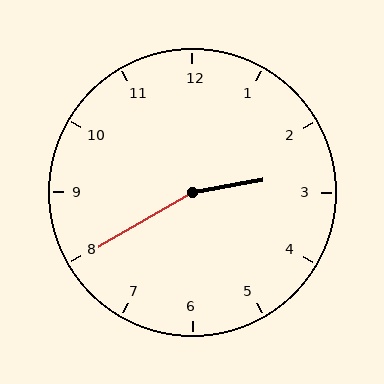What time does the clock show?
2:40.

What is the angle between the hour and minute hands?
Approximately 160 degrees.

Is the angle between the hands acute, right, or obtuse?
It is obtuse.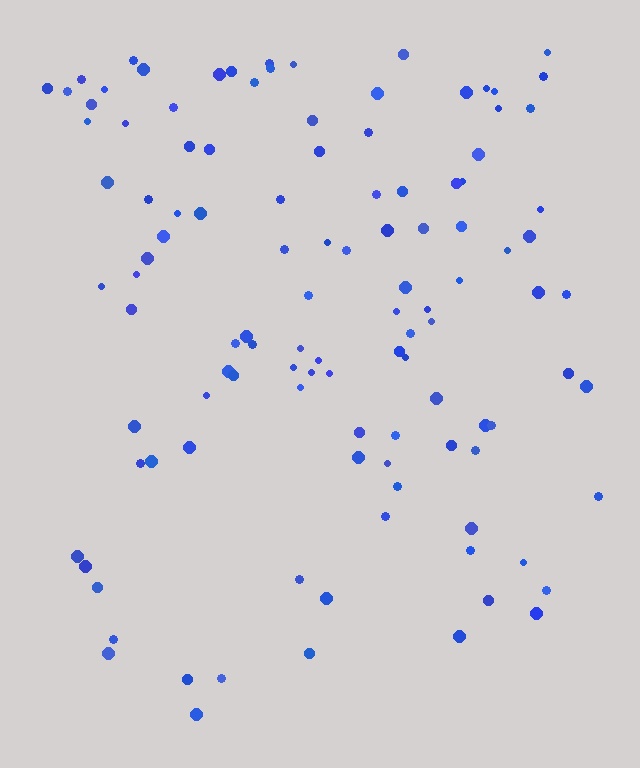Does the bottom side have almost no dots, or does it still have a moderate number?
Still a moderate number, just noticeably fewer than the top.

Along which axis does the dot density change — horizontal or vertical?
Vertical.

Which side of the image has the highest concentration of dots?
The top.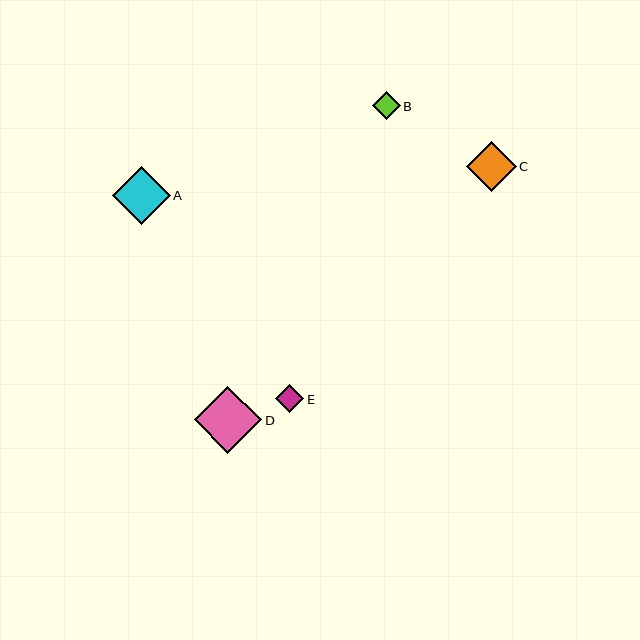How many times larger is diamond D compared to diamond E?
Diamond D is approximately 2.4 times the size of diamond E.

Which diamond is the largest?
Diamond D is the largest with a size of approximately 68 pixels.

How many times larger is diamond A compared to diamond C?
Diamond A is approximately 1.2 times the size of diamond C.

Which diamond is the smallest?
Diamond B is the smallest with a size of approximately 28 pixels.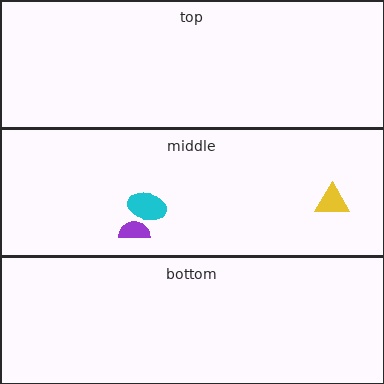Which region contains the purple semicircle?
The middle region.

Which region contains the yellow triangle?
The middle region.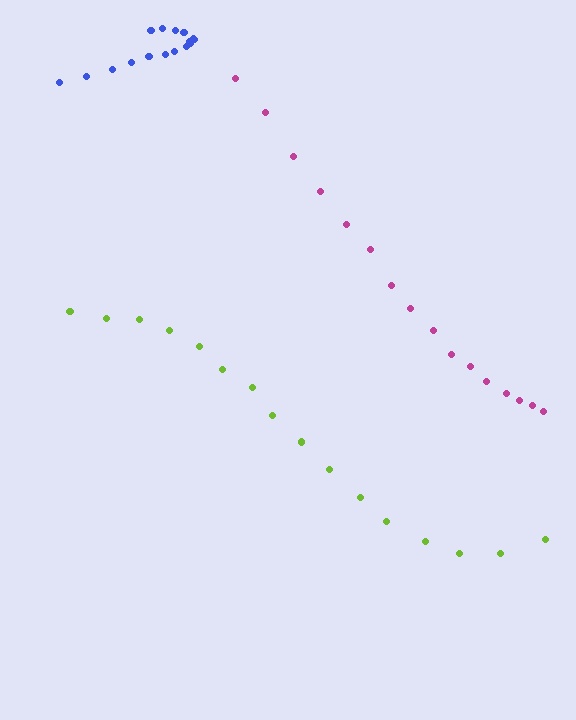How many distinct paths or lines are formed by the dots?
There are 3 distinct paths.